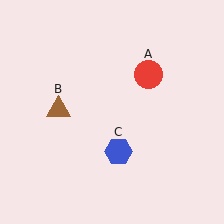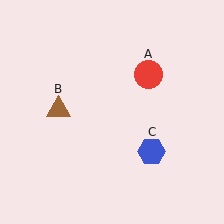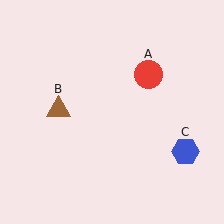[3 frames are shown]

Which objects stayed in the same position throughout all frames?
Red circle (object A) and brown triangle (object B) remained stationary.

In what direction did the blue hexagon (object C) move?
The blue hexagon (object C) moved right.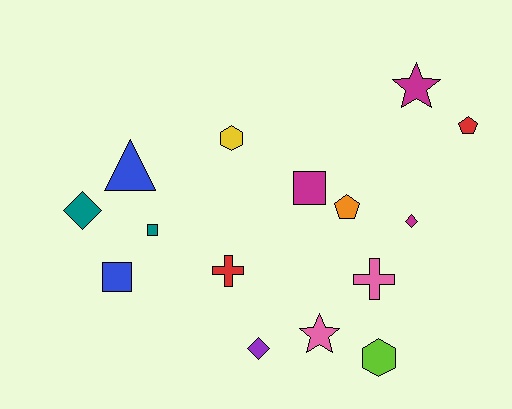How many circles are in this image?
There are no circles.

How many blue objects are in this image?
There are 2 blue objects.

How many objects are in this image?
There are 15 objects.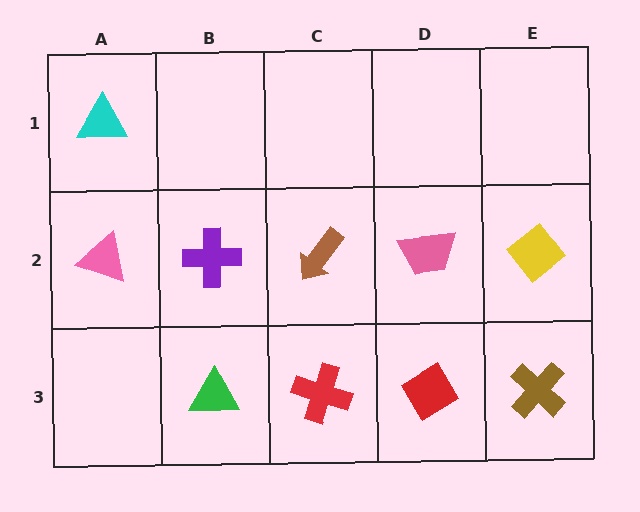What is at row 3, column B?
A green triangle.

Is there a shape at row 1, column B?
No, that cell is empty.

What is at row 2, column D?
A pink trapezoid.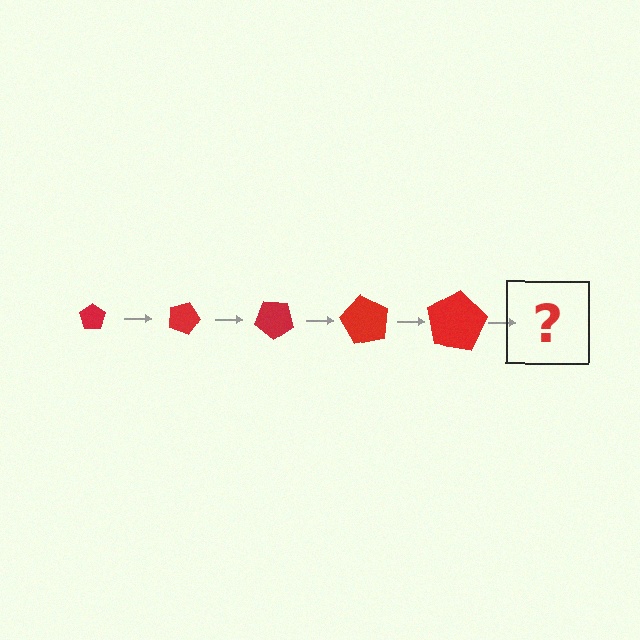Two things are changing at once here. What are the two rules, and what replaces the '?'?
The two rules are that the pentagon grows larger each step and it rotates 20 degrees each step. The '?' should be a pentagon, larger than the previous one and rotated 100 degrees from the start.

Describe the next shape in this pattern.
It should be a pentagon, larger than the previous one and rotated 100 degrees from the start.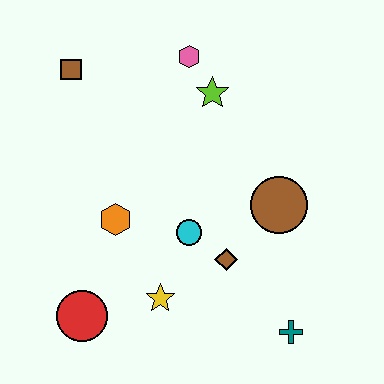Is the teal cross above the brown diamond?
No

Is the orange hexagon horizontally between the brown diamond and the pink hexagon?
No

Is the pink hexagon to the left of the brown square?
No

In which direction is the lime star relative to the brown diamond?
The lime star is above the brown diamond.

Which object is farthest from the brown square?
The teal cross is farthest from the brown square.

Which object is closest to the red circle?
The yellow star is closest to the red circle.